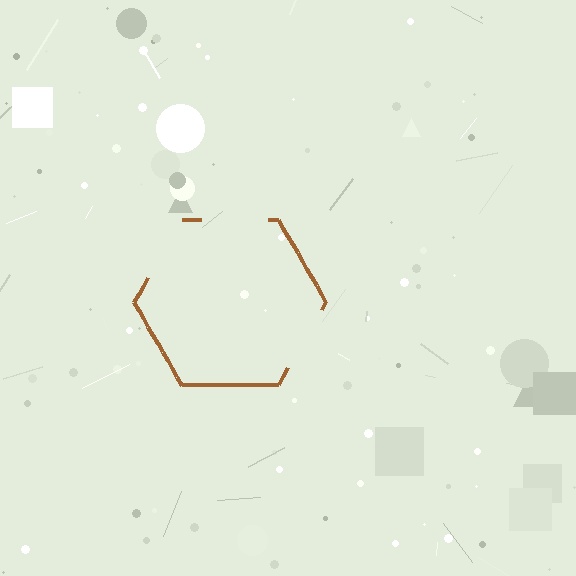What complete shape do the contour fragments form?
The contour fragments form a hexagon.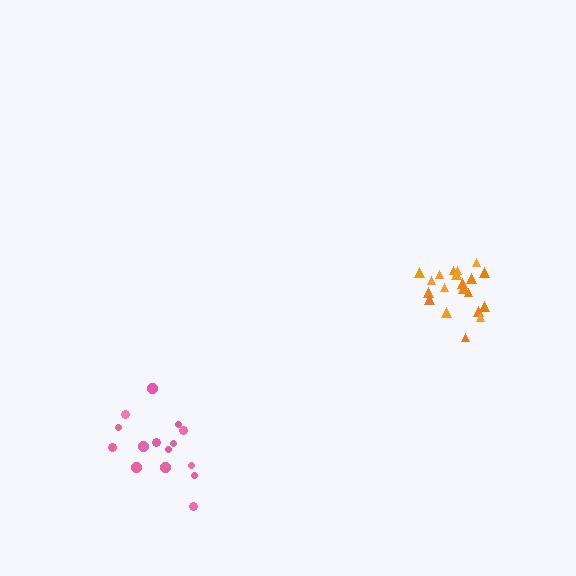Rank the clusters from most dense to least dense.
orange, pink.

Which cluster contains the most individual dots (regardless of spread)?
Orange (21).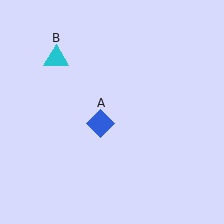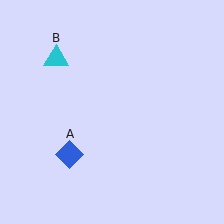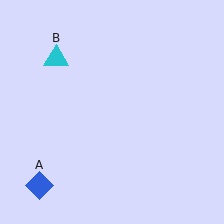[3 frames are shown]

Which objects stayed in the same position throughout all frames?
Cyan triangle (object B) remained stationary.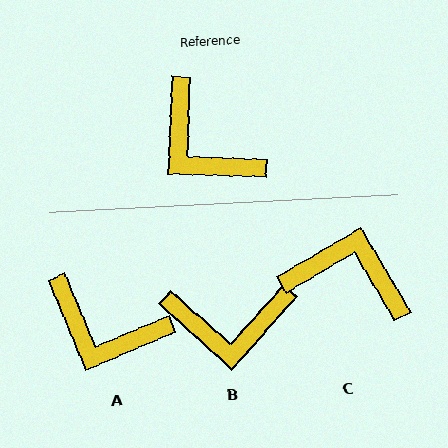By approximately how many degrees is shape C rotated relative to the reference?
Approximately 147 degrees clockwise.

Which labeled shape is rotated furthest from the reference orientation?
C, about 147 degrees away.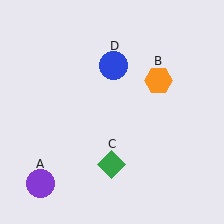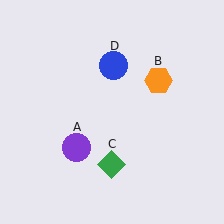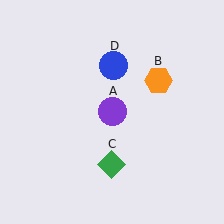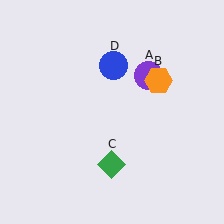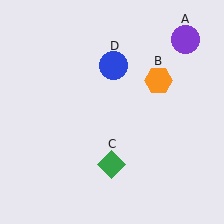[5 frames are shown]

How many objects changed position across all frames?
1 object changed position: purple circle (object A).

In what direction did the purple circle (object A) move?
The purple circle (object A) moved up and to the right.